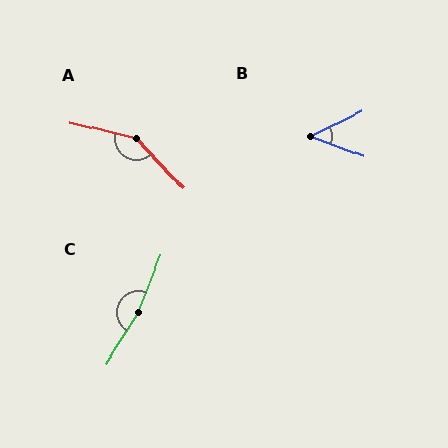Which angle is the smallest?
B, at approximately 47 degrees.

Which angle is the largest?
C, at approximately 169 degrees.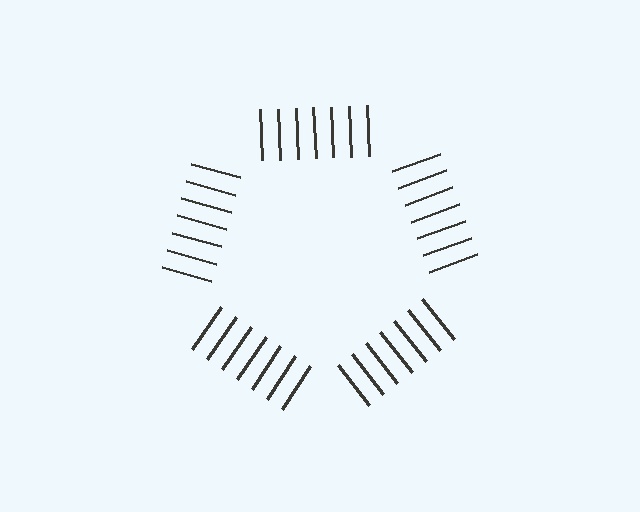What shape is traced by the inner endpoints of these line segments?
An illusory pentagon — the line segments terminate on its edges but no continuous stroke is drawn.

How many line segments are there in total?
35 — 7 along each of the 5 edges.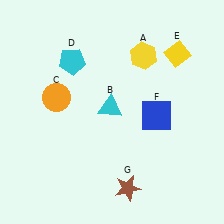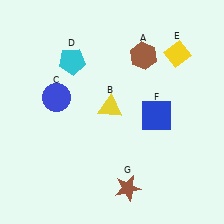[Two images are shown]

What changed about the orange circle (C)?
In Image 1, C is orange. In Image 2, it changed to blue.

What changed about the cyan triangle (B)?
In Image 1, B is cyan. In Image 2, it changed to yellow.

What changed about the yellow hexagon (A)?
In Image 1, A is yellow. In Image 2, it changed to brown.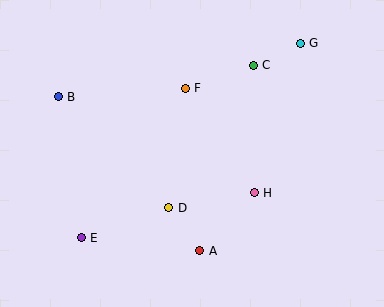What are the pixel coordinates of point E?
Point E is at (81, 238).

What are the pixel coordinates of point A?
Point A is at (200, 251).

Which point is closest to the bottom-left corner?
Point E is closest to the bottom-left corner.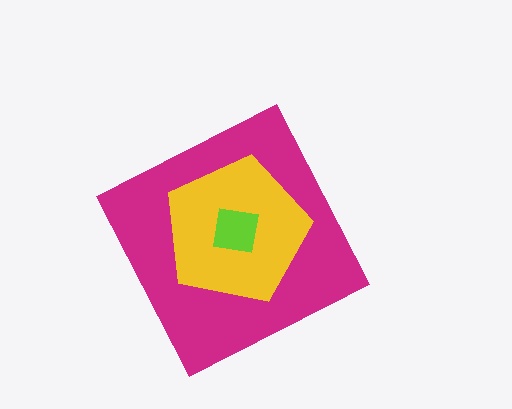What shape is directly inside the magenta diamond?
The yellow pentagon.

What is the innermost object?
The lime square.